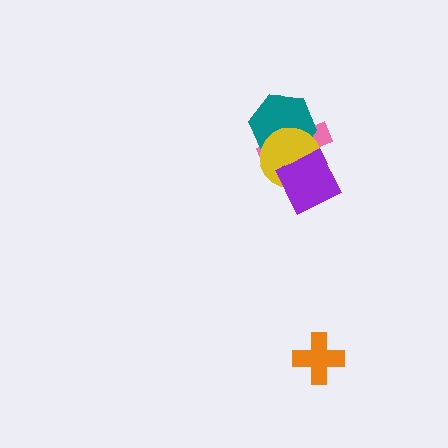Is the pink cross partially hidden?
Yes, it is partially covered by another shape.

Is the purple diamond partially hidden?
No, no other shape covers it.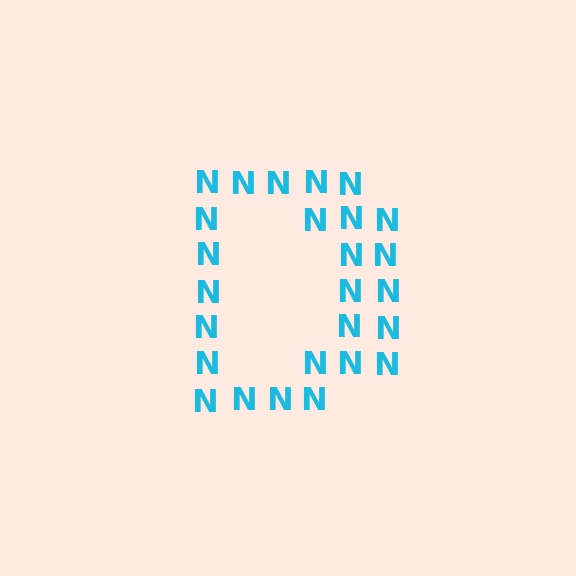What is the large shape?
The large shape is the letter D.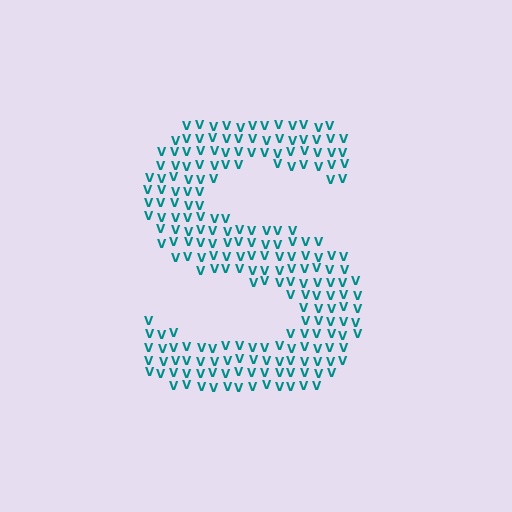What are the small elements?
The small elements are letter V's.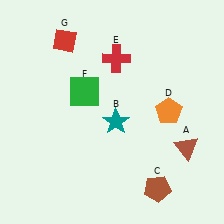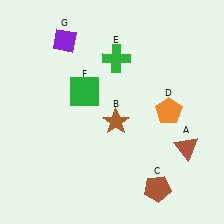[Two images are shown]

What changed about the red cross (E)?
In Image 1, E is red. In Image 2, it changed to green.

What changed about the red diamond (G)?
In Image 1, G is red. In Image 2, it changed to purple.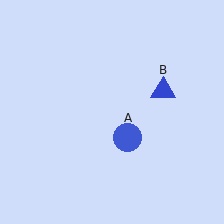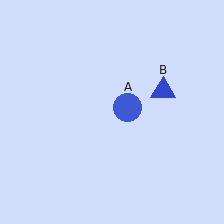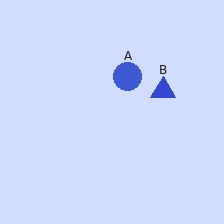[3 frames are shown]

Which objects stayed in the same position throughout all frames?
Blue triangle (object B) remained stationary.